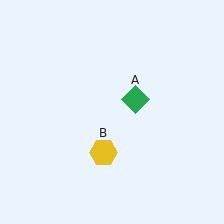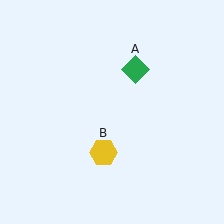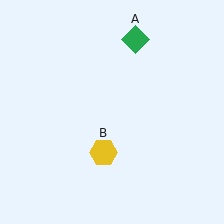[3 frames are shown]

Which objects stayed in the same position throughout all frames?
Yellow hexagon (object B) remained stationary.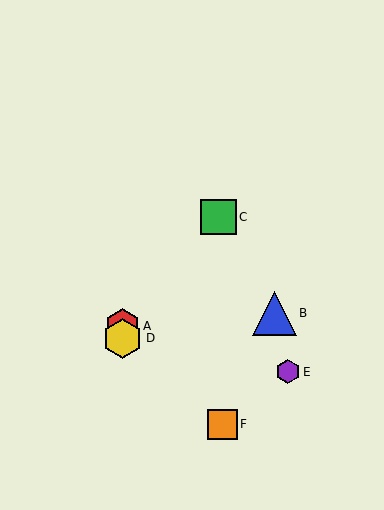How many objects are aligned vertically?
2 objects (A, D) are aligned vertically.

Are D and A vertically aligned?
Yes, both are at x≈123.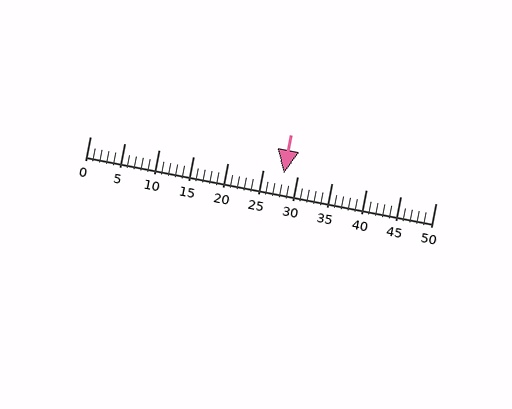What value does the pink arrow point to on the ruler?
The pink arrow points to approximately 28.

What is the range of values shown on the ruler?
The ruler shows values from 0 to 50.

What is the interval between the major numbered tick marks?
The major tick marks are spaced 5 units apart.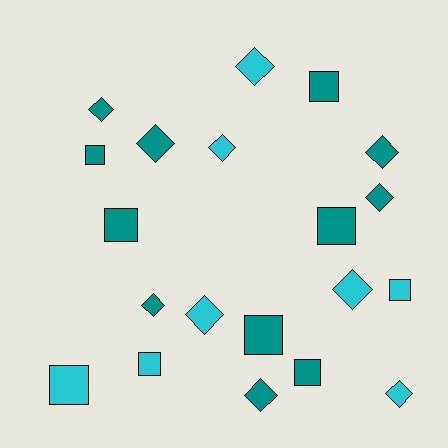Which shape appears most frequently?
Diamond, with 11 objects.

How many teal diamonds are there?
There are 6 teal diamonds.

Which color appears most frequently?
Teal, with 12 objects.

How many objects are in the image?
There are 20 objects.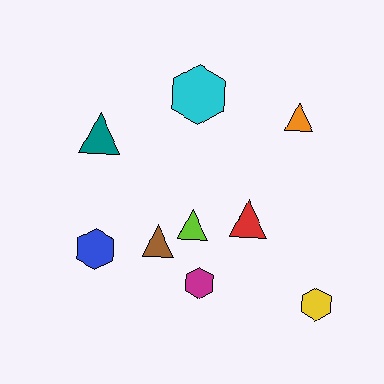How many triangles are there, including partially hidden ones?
There are 5 triangles.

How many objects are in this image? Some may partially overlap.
There are 9 objects.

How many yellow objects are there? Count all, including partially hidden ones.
There is 1 yellow object.